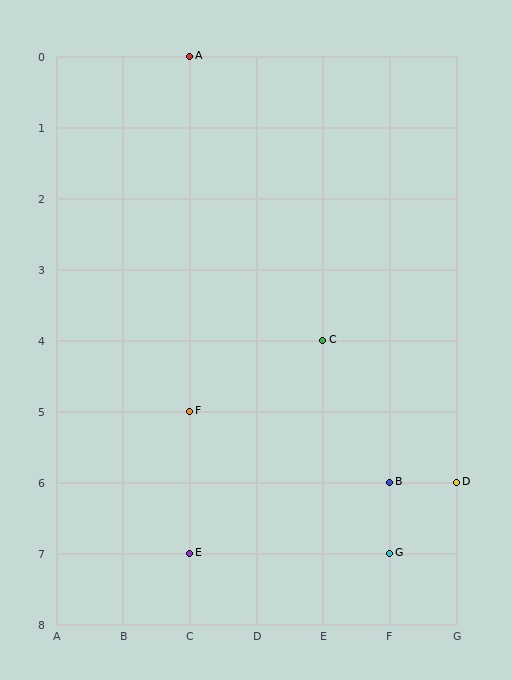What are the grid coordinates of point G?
Point G is at grid coordinates (F, 7).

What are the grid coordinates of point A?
Point A is at grid coordinates (C, 0).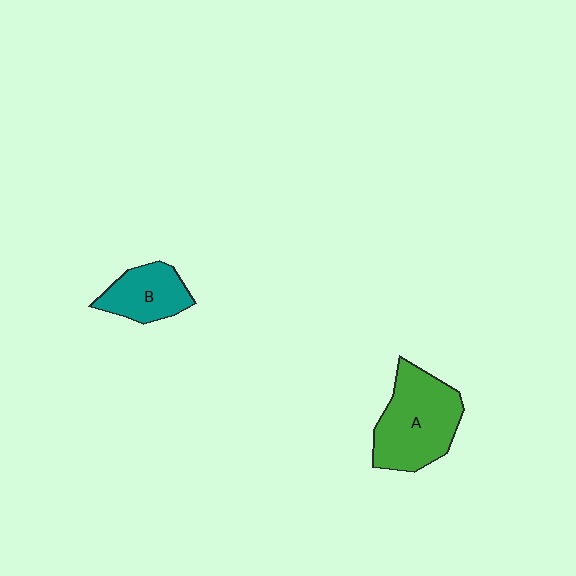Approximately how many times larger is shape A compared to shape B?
Approximately 1.7 times.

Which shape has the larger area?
Shape A (green).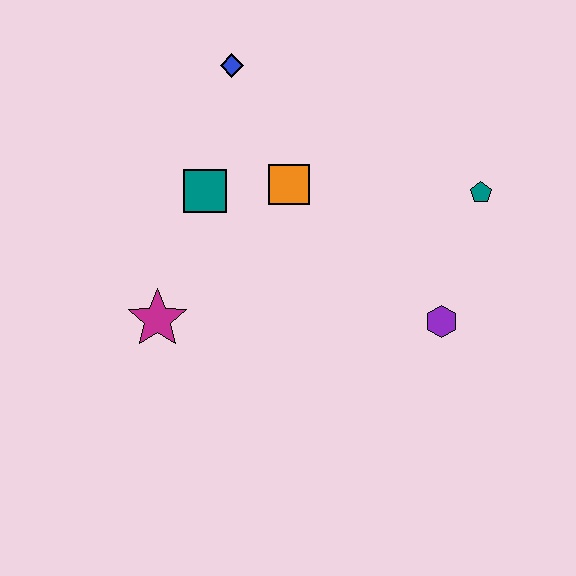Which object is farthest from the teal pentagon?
The magenta star is farthest from the teal pentagon.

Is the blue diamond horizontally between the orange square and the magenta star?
Yes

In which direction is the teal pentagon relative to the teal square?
The teal pentagon is to the right of the teal square.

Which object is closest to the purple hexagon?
The teal pentagon is closest to the purple hexagon.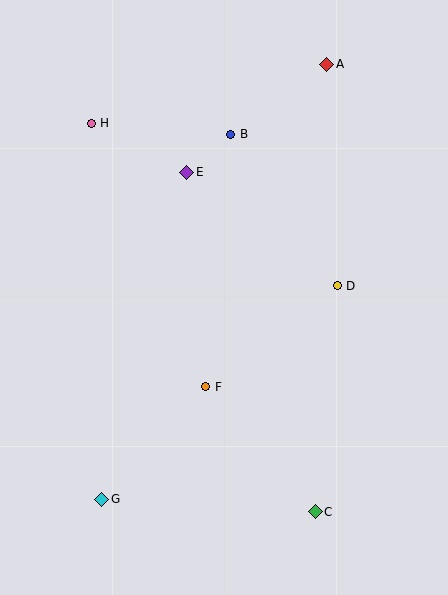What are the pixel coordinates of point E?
Point E is at (187, 172).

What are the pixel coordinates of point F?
Point F is at (206, 387).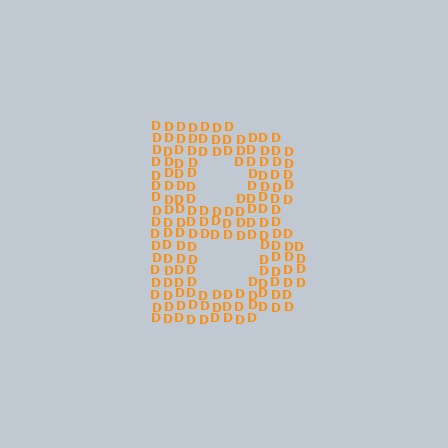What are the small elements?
The small elements are letter D's.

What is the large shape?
The large shape is the letter B.